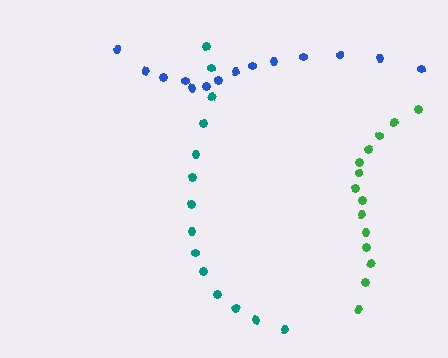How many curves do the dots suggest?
There are 3 distinct paths.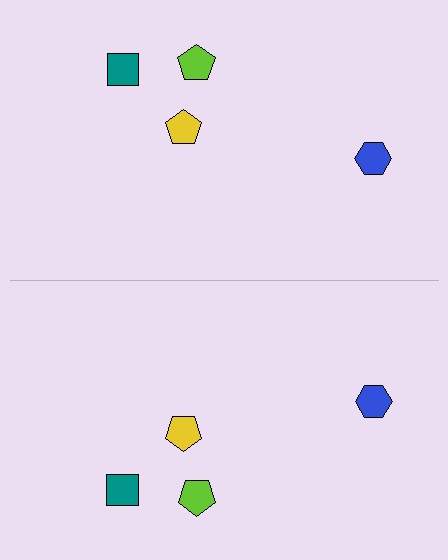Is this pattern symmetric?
Yes, this pattern has bilateral (reflection) symmetry.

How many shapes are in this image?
There are 8 shapes in this image.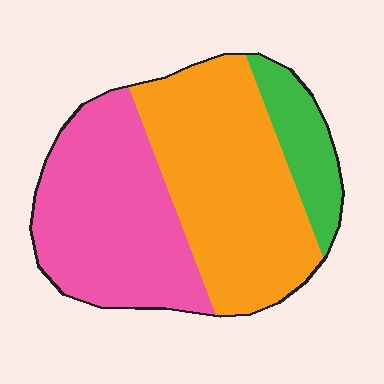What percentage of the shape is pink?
Pink covers around 40% of the shape.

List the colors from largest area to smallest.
From largest to smallest: orange, pink, green.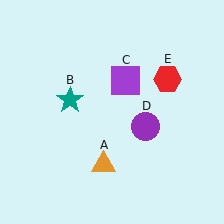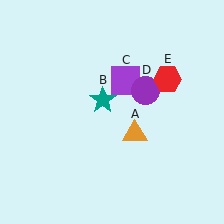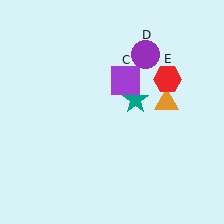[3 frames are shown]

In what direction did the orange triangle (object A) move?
The orange triangle (object A) moved up and to the right.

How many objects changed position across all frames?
3 objects changed position: orange triangle (object A), teal star (object B), purple circle (object D).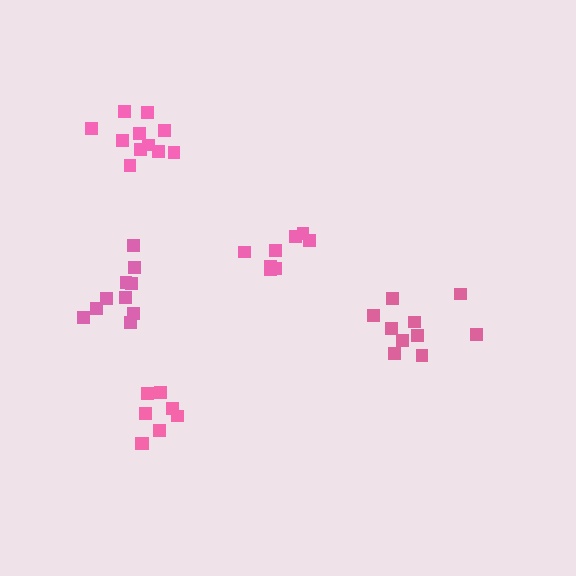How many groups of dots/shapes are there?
There are 5 groups.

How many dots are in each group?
Group 1: 11 dots, Group 2: 10 dots, Group 3: 8 dots, Group 4: 10 dots, Group 5: 8 dots (47 total).